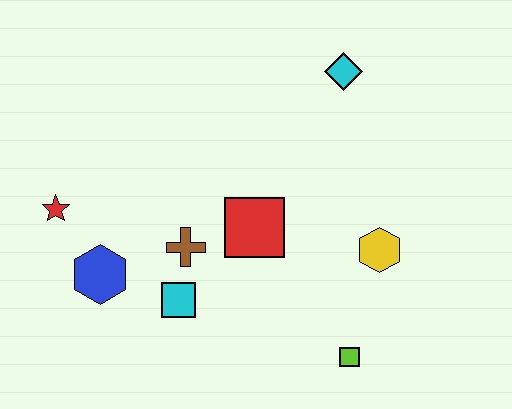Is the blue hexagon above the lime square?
Yes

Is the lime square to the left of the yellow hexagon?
Yes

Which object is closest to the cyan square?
The brown cross is closest to the cyan square.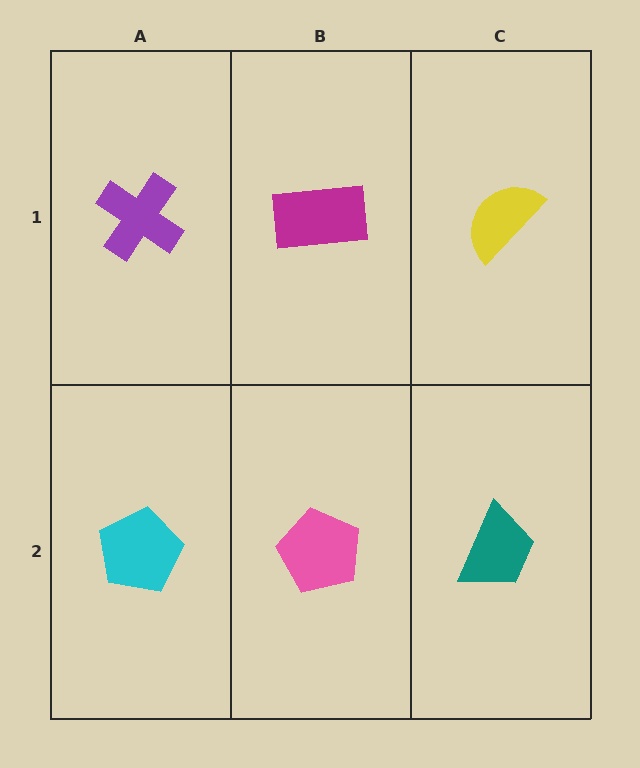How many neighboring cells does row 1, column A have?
2.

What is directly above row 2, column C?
A yellow semicircle.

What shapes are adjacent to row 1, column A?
A cyan pentagon (row 2, column A), a magenta rectangle (row 1, column B).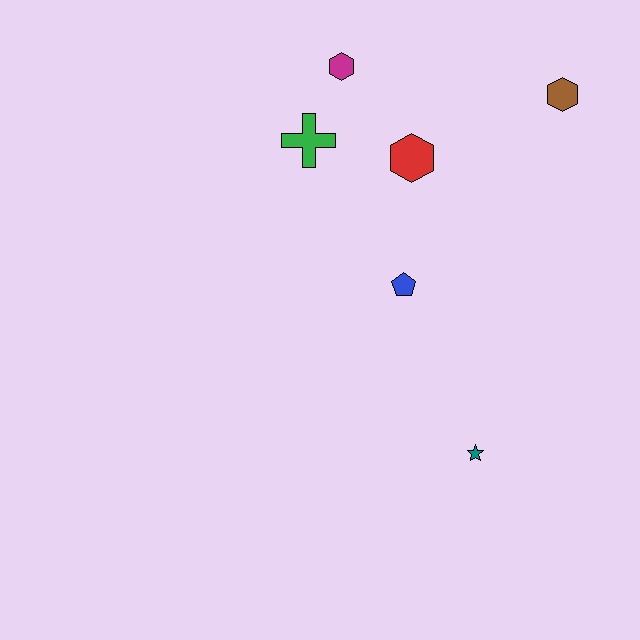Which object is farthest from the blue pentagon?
The brown hexagon is farthest from the blue pentagon.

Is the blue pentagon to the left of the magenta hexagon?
No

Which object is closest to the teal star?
The blue pentagon is closest to the teal star.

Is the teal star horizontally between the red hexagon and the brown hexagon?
Yes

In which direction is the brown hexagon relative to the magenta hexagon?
The brown hexagon is to the right of the magenta hexagon.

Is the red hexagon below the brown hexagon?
Yes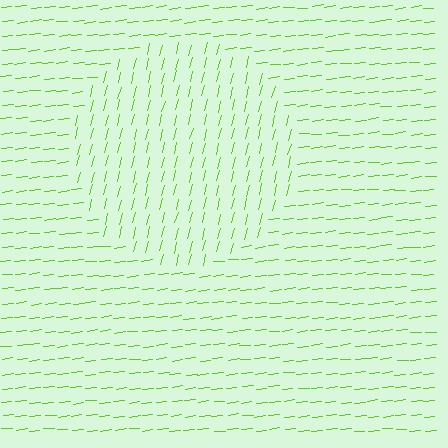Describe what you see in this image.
The image is filled with small lime line segments. A circle region in the image has lines oriented differently from the surrounding lines, creating a visible texture boundary.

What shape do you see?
I see a circle.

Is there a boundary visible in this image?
Yes, there is a texture boundary formed by a change in line orientation.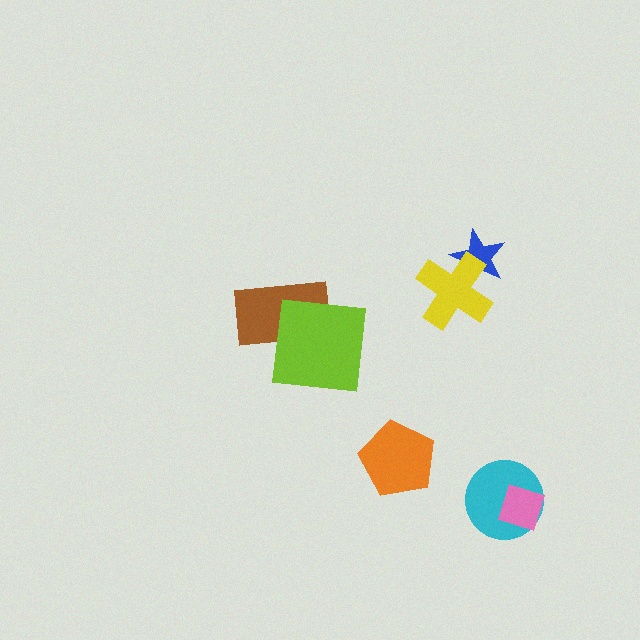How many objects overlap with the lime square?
1 object overlaps with the lime square.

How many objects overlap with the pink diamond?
1 object overlaps with the pink diamond.